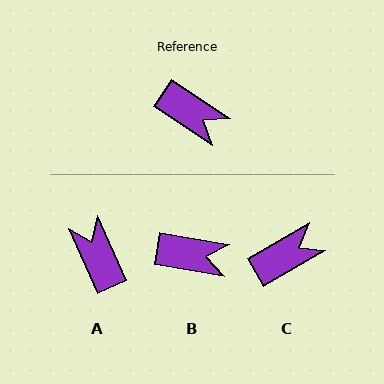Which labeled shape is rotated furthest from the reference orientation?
A, about 147 degrees away.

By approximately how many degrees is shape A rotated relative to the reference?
Approximately 147 degrees counter-clockwise.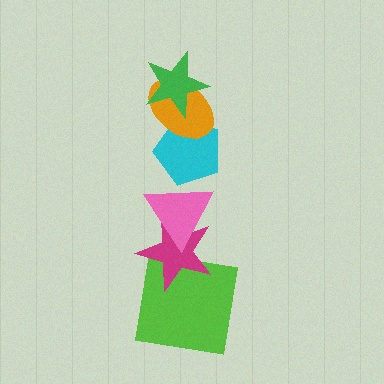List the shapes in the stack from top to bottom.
From top to bottom: the green star, the orange ellipse, the cyan pentagon, the pink triangle, the magenta star, the lime square.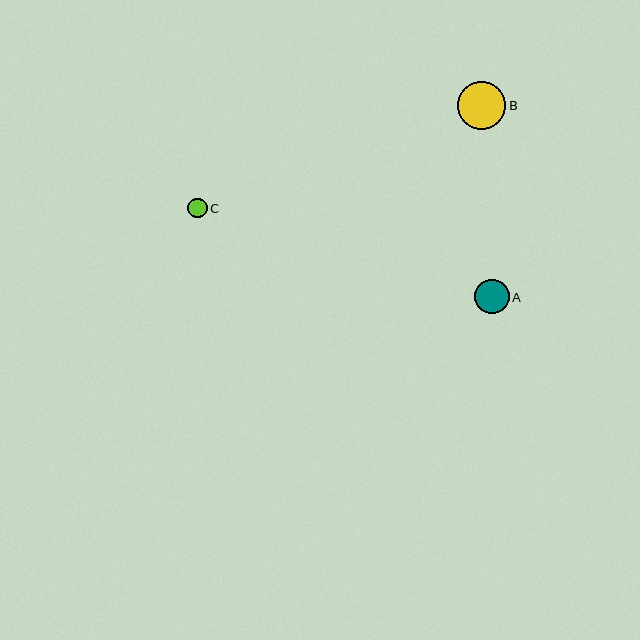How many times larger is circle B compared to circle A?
Circle B is approximately 1.4 times the size of circle A.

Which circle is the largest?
Circle B is the largest with a size of approximately 48 pixels.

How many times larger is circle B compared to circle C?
Circle B is approximately 2.4 times the size of circle C.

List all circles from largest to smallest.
From largest to smallest: B, A, C.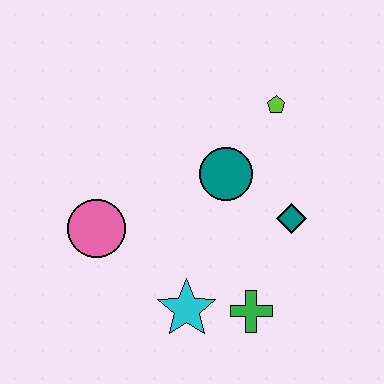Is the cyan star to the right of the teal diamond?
No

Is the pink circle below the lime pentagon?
Yes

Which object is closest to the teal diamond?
The teal circle is closest to the teal diamond.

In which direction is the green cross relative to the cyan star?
The green cross is to the right of the cyan star.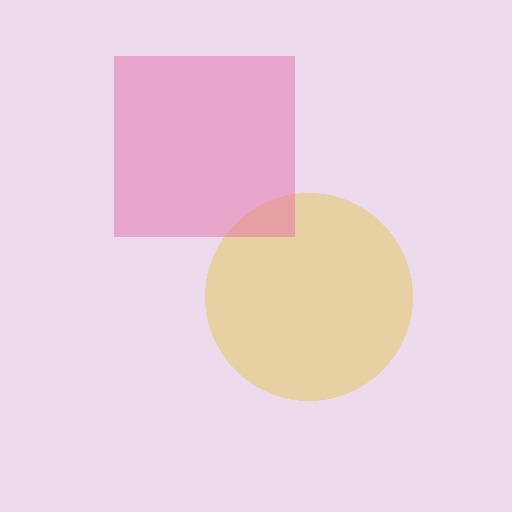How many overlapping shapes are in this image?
There are 2 overlapping shapes in the image.